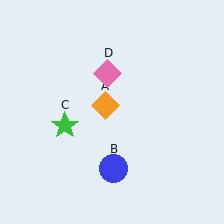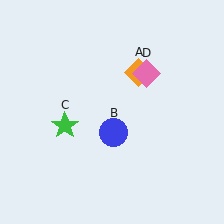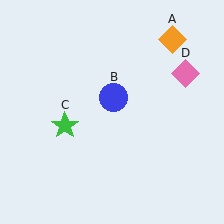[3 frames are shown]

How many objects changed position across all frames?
3 objects changed position: orange diamond (object A), blue circle (object B), pink diamond (object D).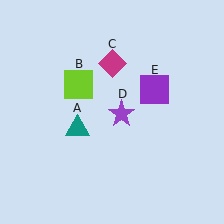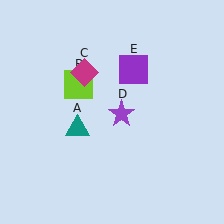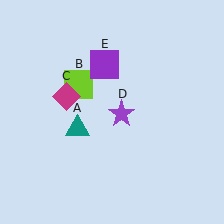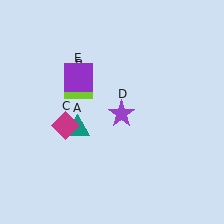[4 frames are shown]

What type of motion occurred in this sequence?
The magenta diamond (object C), purple square (object E) rotated counterclockwise around the center of the scene.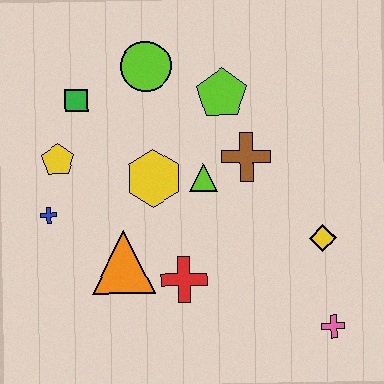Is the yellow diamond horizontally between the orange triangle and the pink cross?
Yes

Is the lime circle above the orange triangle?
Yes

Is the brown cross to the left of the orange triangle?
No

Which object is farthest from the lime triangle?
The pink cross is farthest from the lime triangle.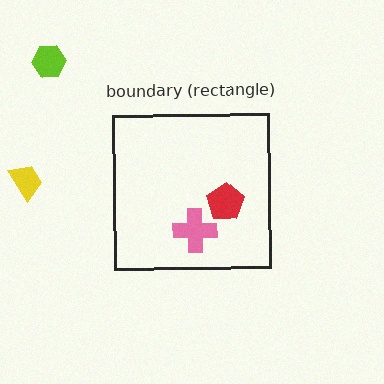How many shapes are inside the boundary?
2 inside, 2 outside.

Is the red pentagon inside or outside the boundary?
Inside.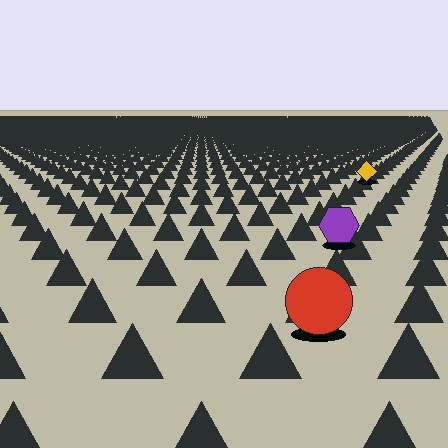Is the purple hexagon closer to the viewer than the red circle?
No. The red circle is closer — you can tell from the texture gradient: the ground texture is coarser near it.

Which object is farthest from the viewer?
The yellow diamond is farthest from the viewer. It appears smaller and the ground texture around it is denser.